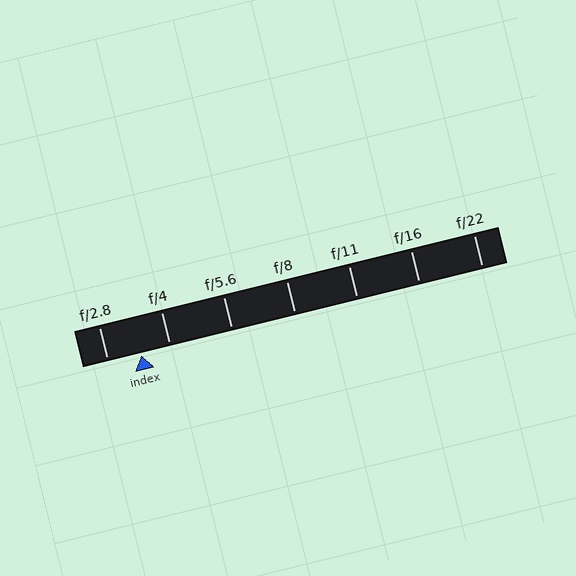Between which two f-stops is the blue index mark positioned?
The index mark is between f/2.8 and f/4.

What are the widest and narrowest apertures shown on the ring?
The widest aperture shown is f/2.8 and the narrowest is f/22.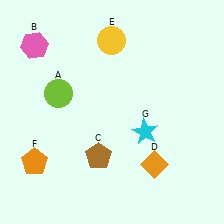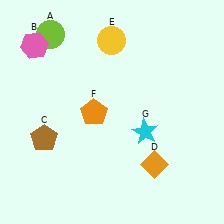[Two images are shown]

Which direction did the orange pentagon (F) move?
The orange pentagon (F) moved right.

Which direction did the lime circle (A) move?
The lime circle (A) moved up.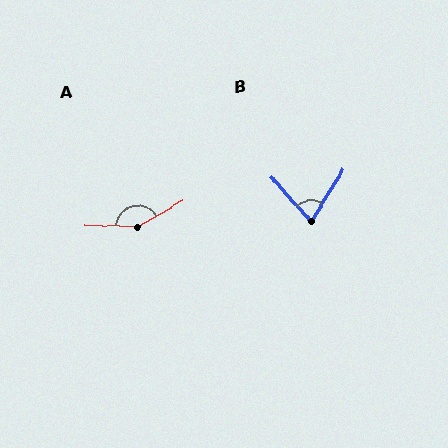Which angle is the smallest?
B, at approximately 73 degrees.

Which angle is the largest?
A, at approximately 148 degrees.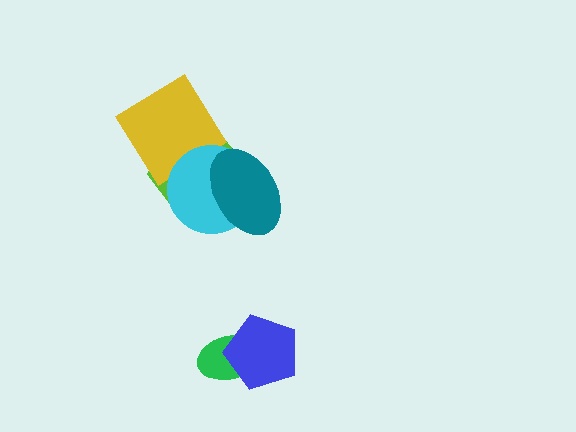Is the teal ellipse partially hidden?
No, no other shape covers it.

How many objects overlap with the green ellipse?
1 object overlaps with the green ellipse.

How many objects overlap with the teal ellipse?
2 objects overlap with the teal ellipse.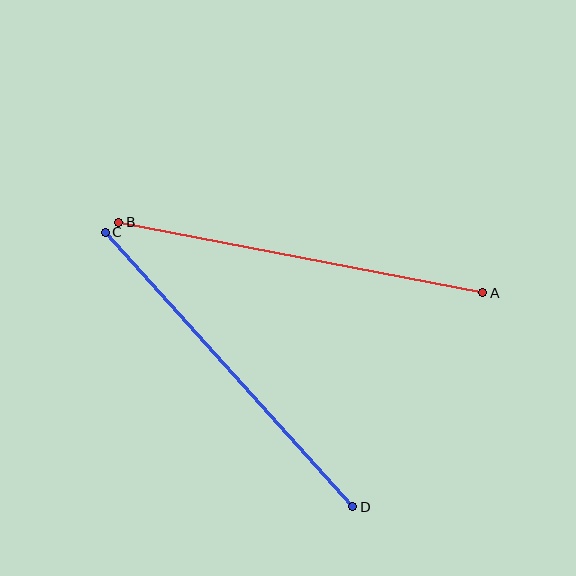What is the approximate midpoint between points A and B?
The midpoint is at approximately (301, 257) pixels.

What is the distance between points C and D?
The distance is approximately 369 pixels.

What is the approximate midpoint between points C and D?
The midpoint is at approximately (229, 370) pixels.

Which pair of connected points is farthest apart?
Points A and B are farthest apart.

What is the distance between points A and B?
The distance is approximately 371 pixels.